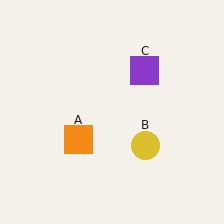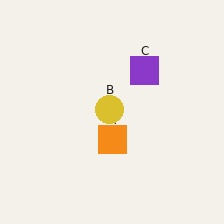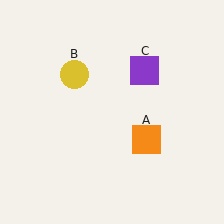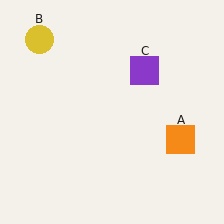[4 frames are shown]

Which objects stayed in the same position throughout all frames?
Purple square (object C) remained stationary.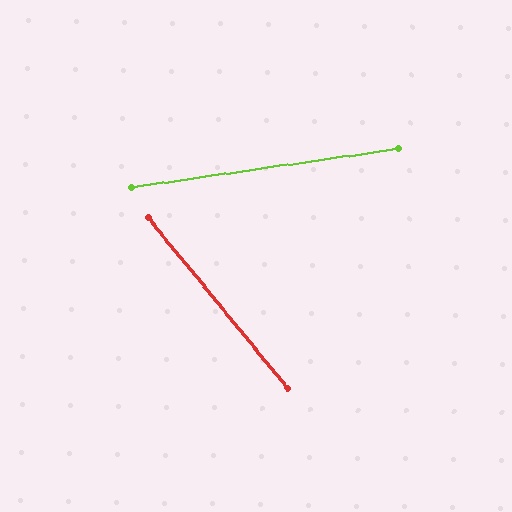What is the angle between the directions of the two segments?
Approximately 59 degrees.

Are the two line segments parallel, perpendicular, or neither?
Neither parallel nor perpendicular — they differ by about 59°.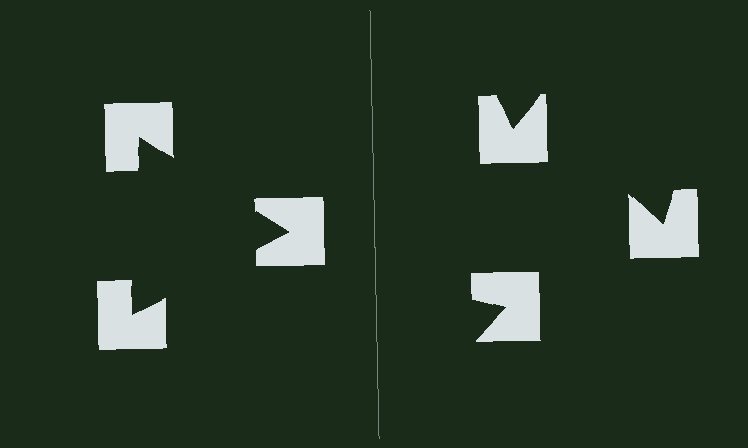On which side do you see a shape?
An illusory triangle appears on the left side. On the right side the wedge cuts are rotated, so no coherent shape forms.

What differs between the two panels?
The notched squares are positioned identically on both sides; only the wedge orientations differ. On the left they align to a triangle; on the right they are misaligned.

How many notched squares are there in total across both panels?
6 — 3 on each side.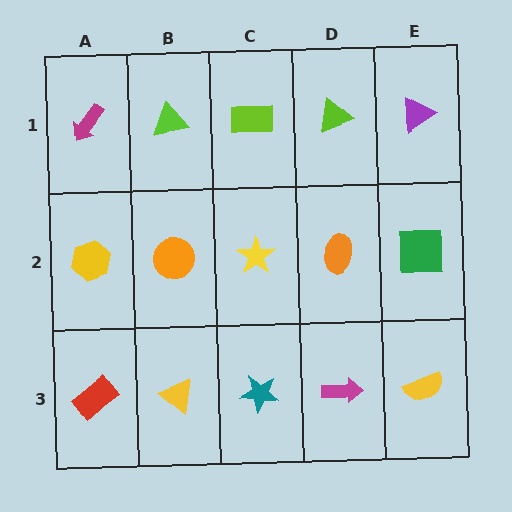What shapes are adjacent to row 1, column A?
A yellow hexagon (row 2, column A), a lime triangle (row 1, column B).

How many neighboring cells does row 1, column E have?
2.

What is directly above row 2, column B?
A lime triangle.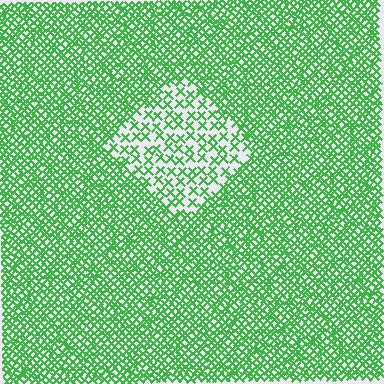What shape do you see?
I see a diamond.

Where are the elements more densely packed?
The elements are more densely packed outside the diamond boundary.